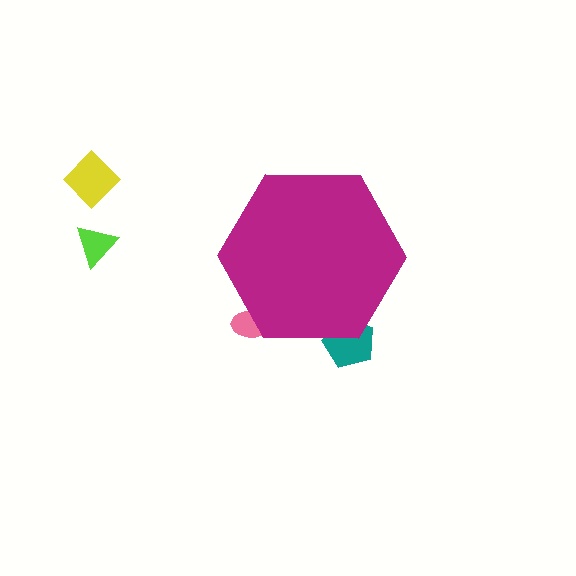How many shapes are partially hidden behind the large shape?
2 shapes are partially hidden.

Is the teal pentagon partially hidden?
Yes, the teal pentagon is partially hidden behind the magenta hexagon.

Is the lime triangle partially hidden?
No, the lime triangle is fully visible.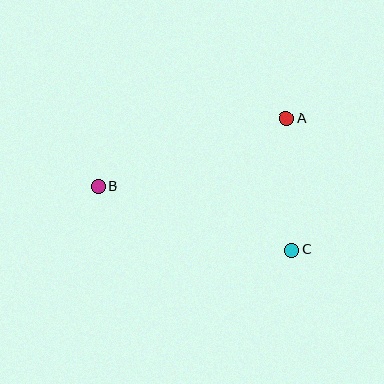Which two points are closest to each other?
Points A and C are closest to each other.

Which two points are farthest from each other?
Points B and C are farthest from each other.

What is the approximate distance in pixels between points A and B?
The distance between A and B is approximately 200 pixels.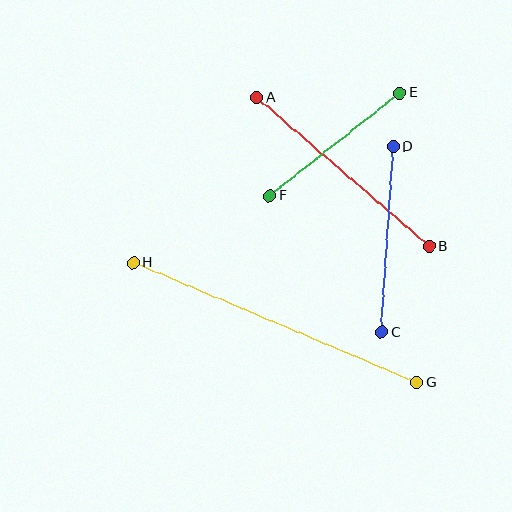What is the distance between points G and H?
The distance is approximately 307 pixels.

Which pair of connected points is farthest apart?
Points G and H are farthest apart.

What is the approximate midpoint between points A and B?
The midpoint is at approximately (343, 172) pixels.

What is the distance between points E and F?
The distance is approximately 166 pixels.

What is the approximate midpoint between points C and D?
The midpoint is at approximately (387, 240) pixels.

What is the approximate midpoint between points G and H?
The midpoint is at approximately (275, 323) pixels.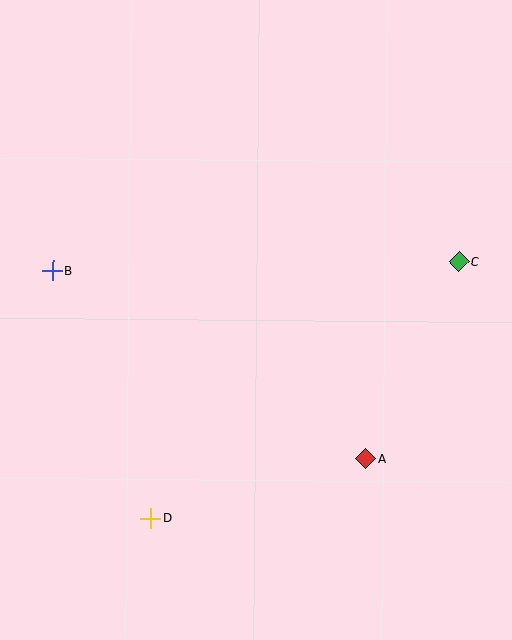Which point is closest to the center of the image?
Point A at (365, 459) is closest to the center.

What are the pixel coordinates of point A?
Point A is at (365, 459).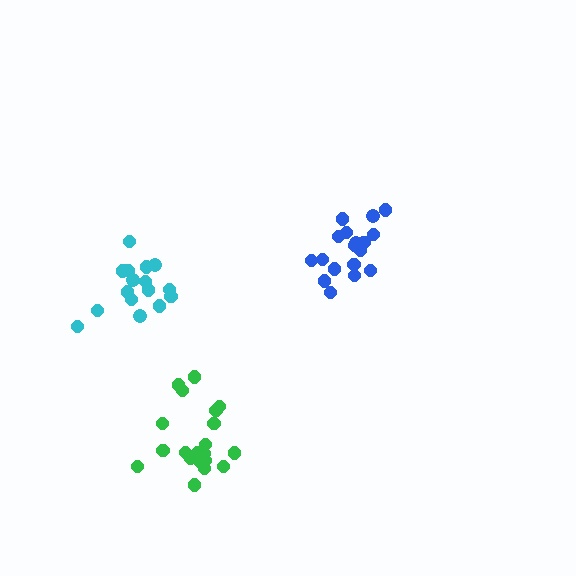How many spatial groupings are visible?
There are 3 spatial groupings.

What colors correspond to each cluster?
The clusters are colored: cyan, blue, green.